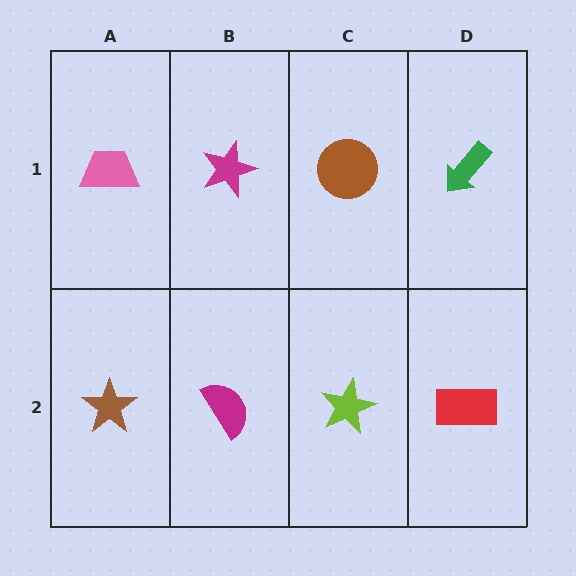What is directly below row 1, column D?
A red rectangle.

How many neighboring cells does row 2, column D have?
2.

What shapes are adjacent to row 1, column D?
A red rectangle (row 2, column D), a brown circle (row 1, column C).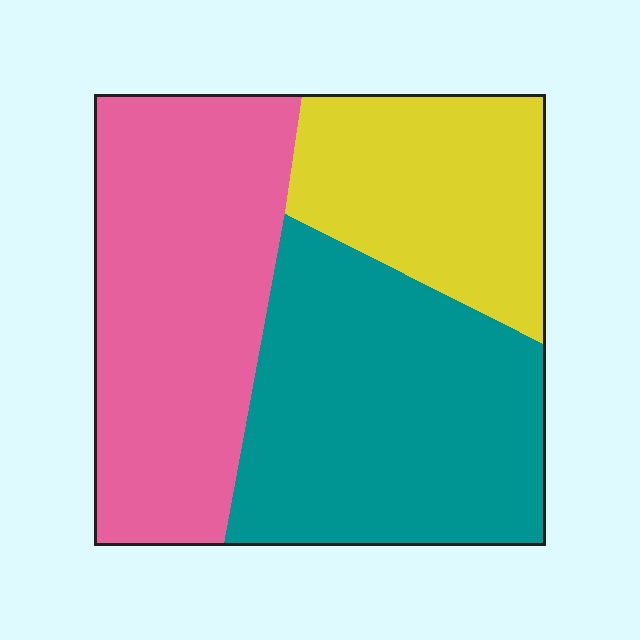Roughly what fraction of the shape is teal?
Teal covers roughly 40% of the shape.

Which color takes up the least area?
Yellow, at roughly 25%.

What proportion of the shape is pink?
Pink takes up between a quarter and a half of the shape.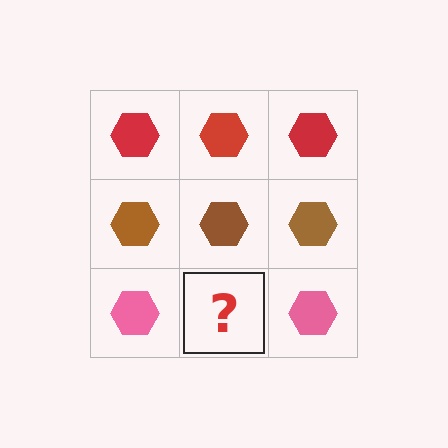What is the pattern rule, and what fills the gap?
The rule is that each row has a consistent color. The gap should be filled with a pink hexagon.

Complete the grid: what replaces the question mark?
The question mark should be replaced with a pink hexagon.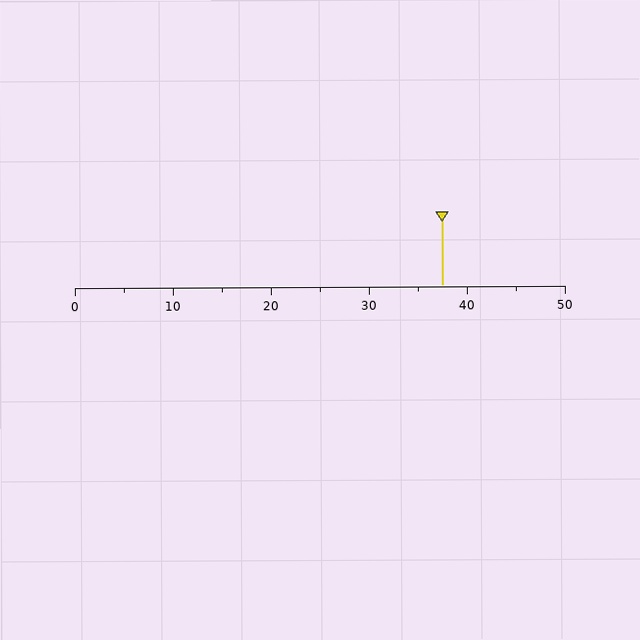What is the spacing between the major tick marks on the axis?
The major ticks are spaced 10 apart.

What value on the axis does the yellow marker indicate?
The marker indicates approximately 37.5.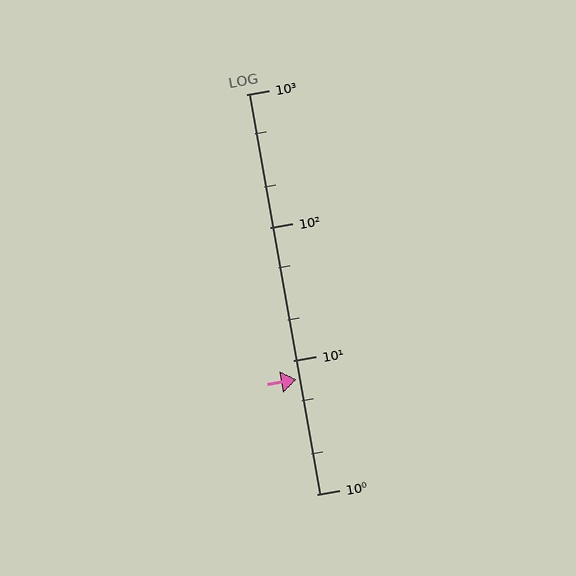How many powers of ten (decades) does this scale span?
The scale spans 3 decades, from 1 to 1000.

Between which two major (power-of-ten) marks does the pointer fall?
The pointer is between 1 and 10.